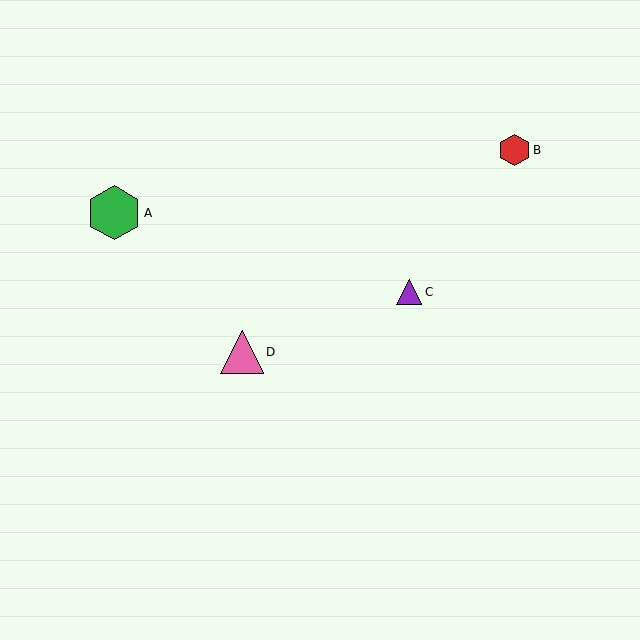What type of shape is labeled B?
Shape B is a red hexagon.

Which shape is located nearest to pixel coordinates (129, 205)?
The green hexagon (labeled A) at (114, 213) is nearest to that location.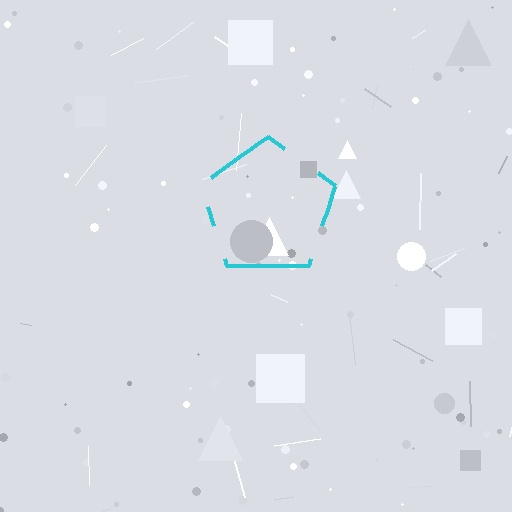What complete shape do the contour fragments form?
The contour fragments form a pentagon.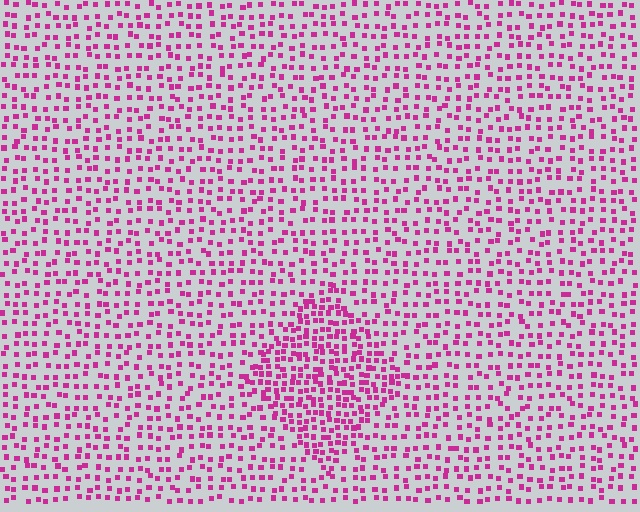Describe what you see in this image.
The image contains small magenta elements arranged at two different densities. A diamond-shaped region is visible where the elements are more densely packed than the surrounding area.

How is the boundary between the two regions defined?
The boundary is defined by a change in element density (approximately 1.8x ratio). All elements are the same color, size, and shape.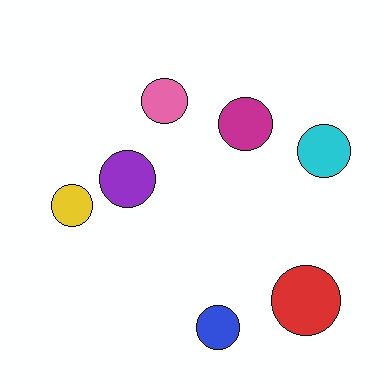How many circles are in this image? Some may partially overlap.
There are 7 circles.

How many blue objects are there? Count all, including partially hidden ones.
There is 1 blue object.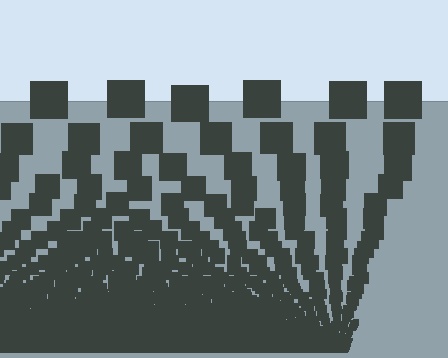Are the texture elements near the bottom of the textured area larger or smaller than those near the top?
Smaller. The gradient is inverted — elements near the bottom are smaller and denser.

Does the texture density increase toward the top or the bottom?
Density increases toward the bottom.